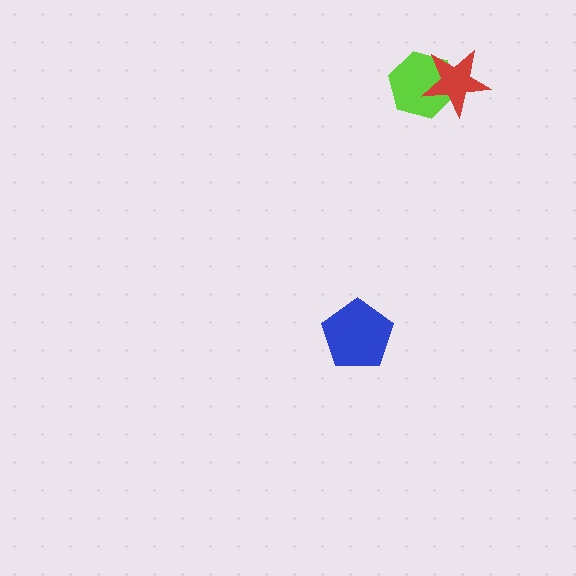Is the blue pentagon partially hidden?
No, no other shape covers it.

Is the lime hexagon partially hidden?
Yes, it is partially covered by another shape.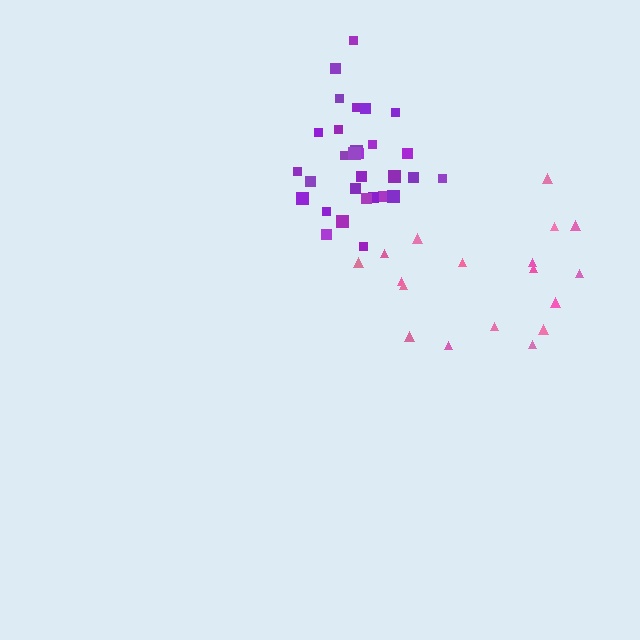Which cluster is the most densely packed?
Purple.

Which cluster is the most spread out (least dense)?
Pink.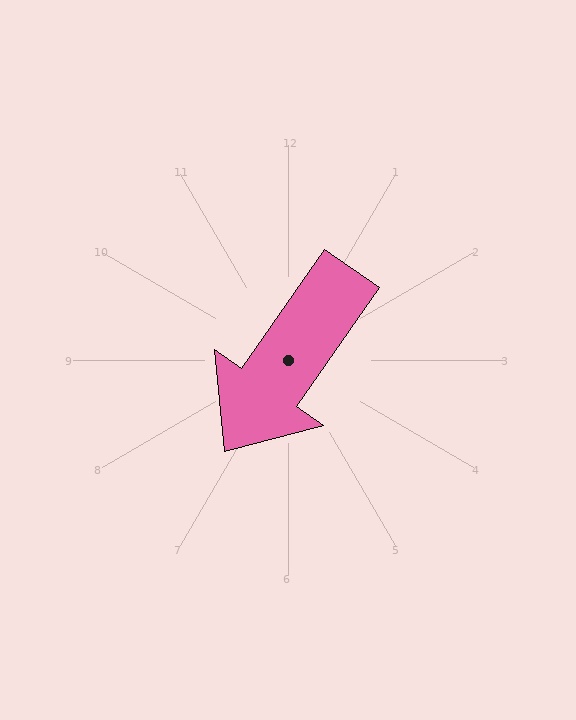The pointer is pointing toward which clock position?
Roughly 7 o'clock.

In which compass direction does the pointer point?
Southwest.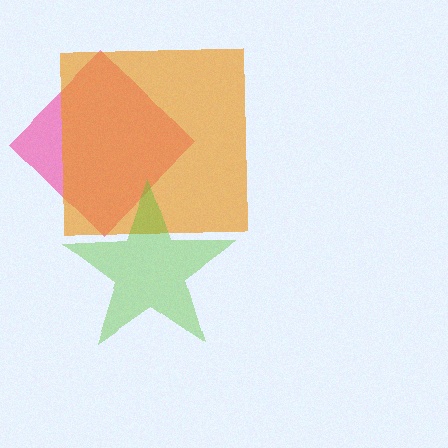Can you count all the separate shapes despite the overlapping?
Yes, there are 3 separate shapes.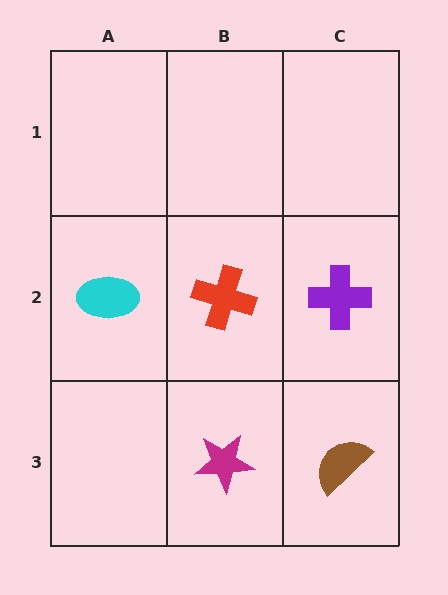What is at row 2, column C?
A purple cross.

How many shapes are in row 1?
0 shapes.